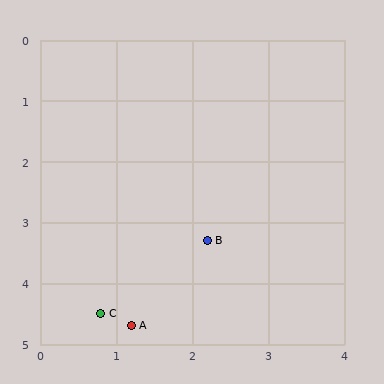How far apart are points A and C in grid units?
Points A and C are about 0.4 grid units apart.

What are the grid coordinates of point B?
Point B is at approximately (2.2, 3.3).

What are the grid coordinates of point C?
Point C is at approximately (0.8, 4.5).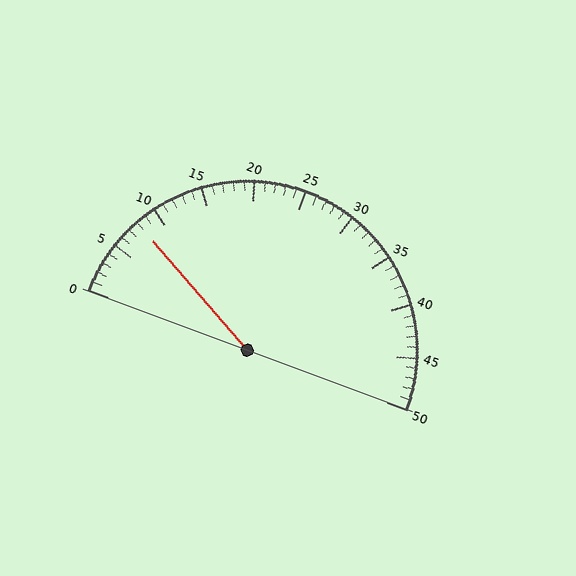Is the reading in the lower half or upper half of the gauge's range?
The reading is in the lower half of the range (0 to 50).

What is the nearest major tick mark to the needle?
The nearest major tick mark is 10.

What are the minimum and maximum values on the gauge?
The gauge ranges from 0 to 50.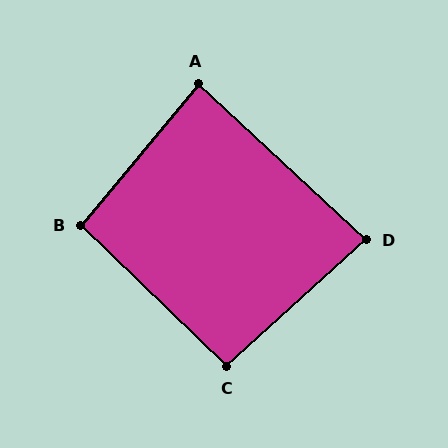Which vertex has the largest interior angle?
B, at approximately 95 degrees.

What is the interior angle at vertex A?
Approximately 87 degrees (approximately right).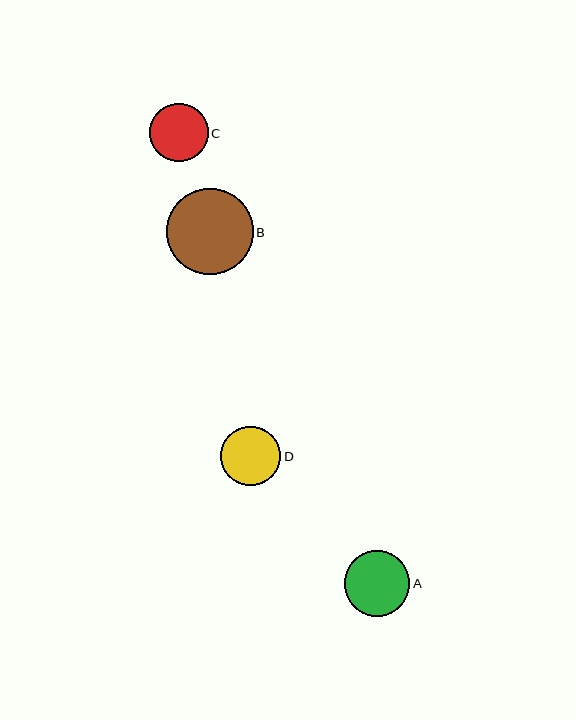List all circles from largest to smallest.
From largest to smallest: B, A, D, C.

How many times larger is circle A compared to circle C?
Circle A is approximately 1.1 times the size of circle C.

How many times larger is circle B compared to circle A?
Circle B is approximately 1.3 times the size of circle A.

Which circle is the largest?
Circle B is the largest with a size of approximately 86 pixels.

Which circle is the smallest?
Circle C is the smallest with a size of approximately 59 pixels.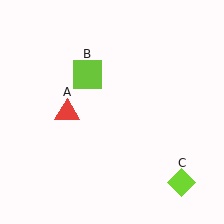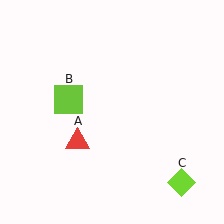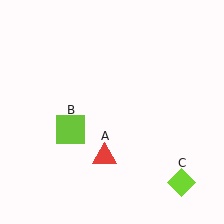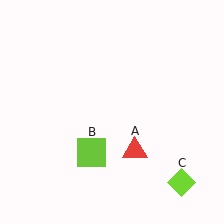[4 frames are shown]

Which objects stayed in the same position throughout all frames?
Lime diamond (object C) remained stationary.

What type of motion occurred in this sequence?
The red triangle (object A), lime square (object B) rotated counterclockwise around the center of the scene.